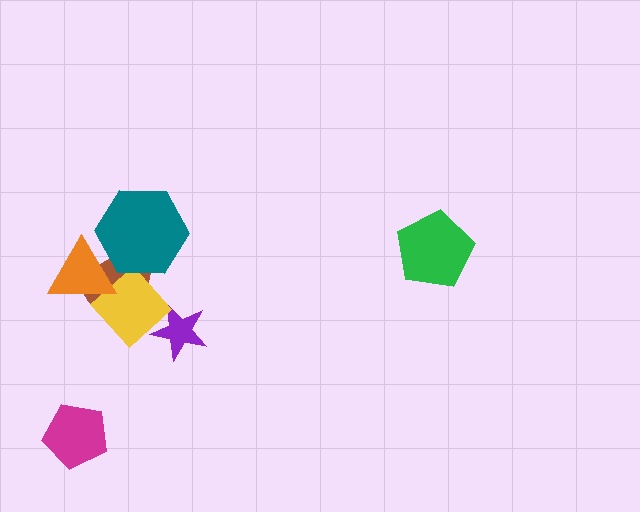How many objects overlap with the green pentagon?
0 objects overlap with the green pentagon.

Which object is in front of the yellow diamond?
The orange triangle is in front of the yellow diamond.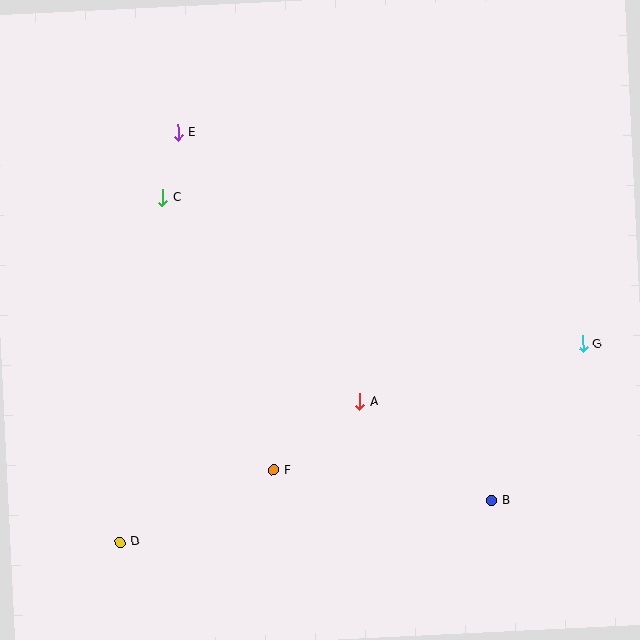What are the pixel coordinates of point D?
Point D is at (120, 542).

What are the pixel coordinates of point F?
Point F is at (274, 470).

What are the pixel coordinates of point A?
Point A is at (360, 402).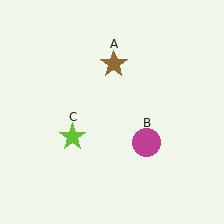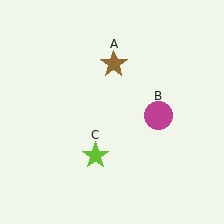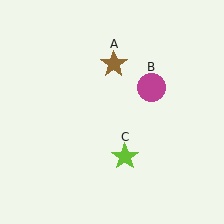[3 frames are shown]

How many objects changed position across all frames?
2 objects changed position: magenta circle (object B), lime star (object C).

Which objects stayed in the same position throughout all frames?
Brown star (object A) remained stationary.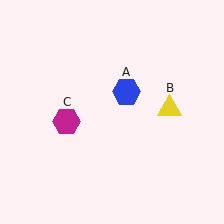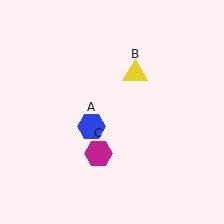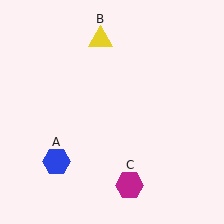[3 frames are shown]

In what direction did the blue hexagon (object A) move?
The blue hexagon (object A) moved down and to the left.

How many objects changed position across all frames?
3 objects changed position: blue hexagon (object A), yellow triangle (object B), magenta hexagon (object C).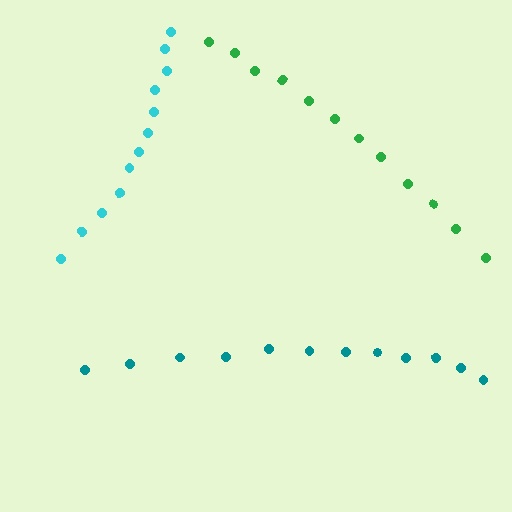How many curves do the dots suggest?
There are 3 distinct paths.